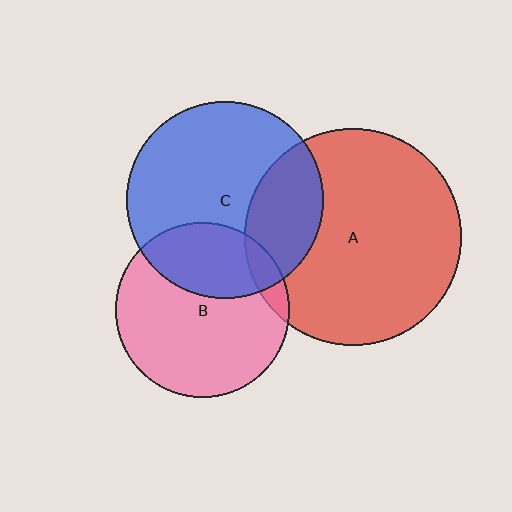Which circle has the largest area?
Circle A (red).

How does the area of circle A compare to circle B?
Approximately 1.5 times.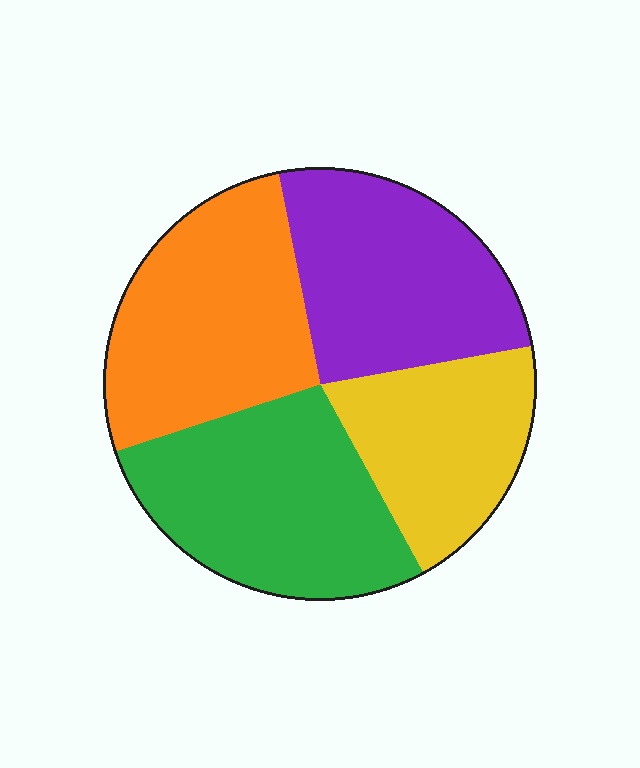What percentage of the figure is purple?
Purple covers 25% of the figure.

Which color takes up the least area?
Yellow, at roughly 20%.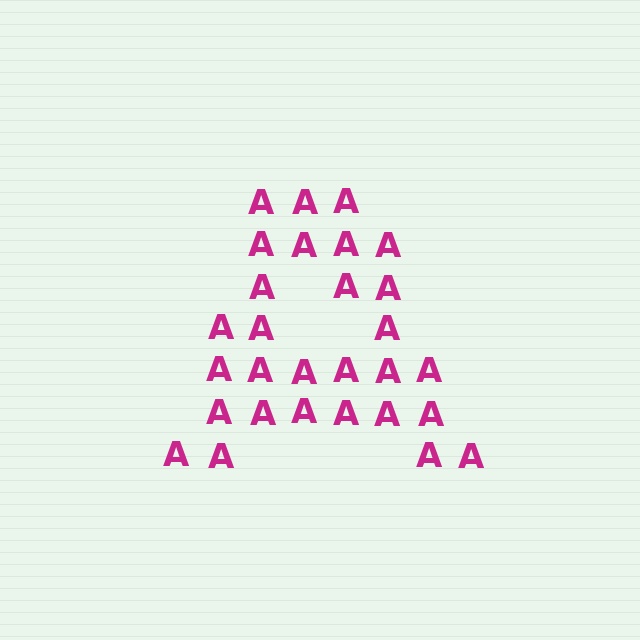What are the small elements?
The small elements are letter A's.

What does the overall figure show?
The overall figure shows the letter A.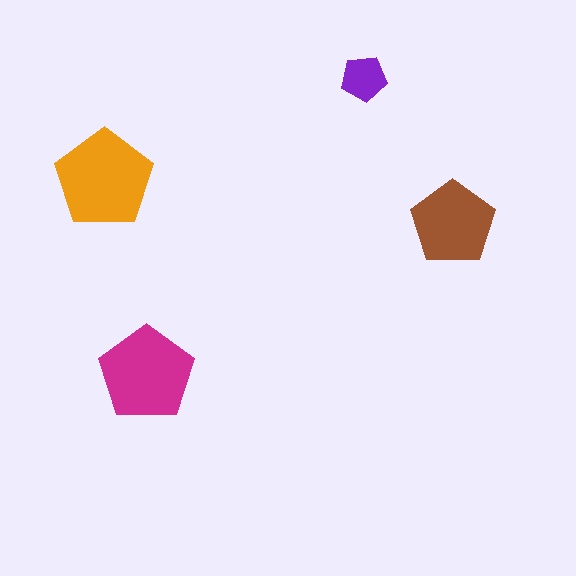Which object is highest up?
The purple pentagon is topmost.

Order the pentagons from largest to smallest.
the orange one, the magenta one, the brown one, the purple one.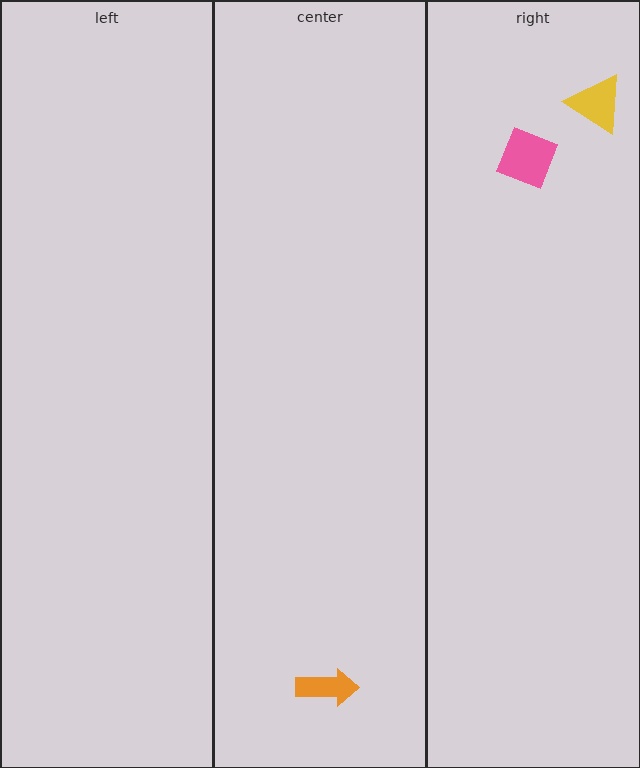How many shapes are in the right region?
2.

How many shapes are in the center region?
1.